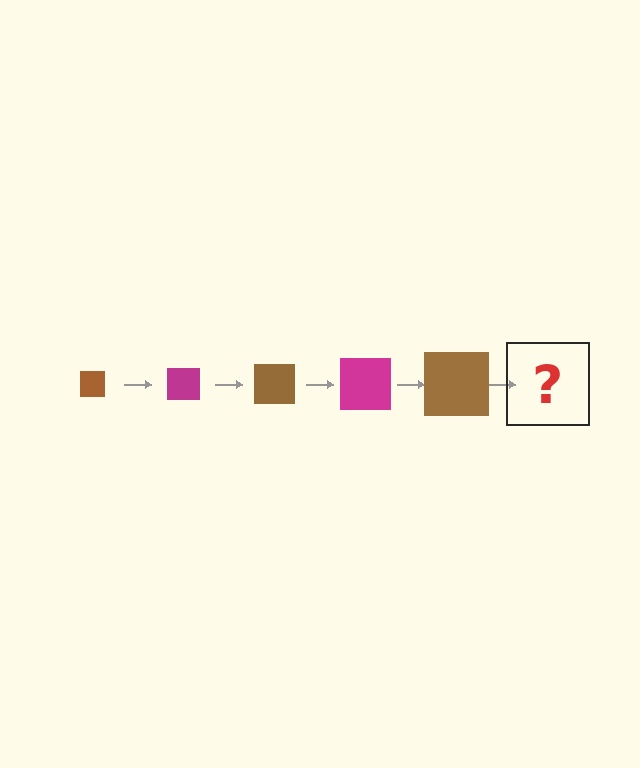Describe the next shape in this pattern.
It should be a magenta square, larger than the previous one.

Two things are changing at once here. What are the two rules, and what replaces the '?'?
The two rules are that the square grows larger each step and the color cycles through brown and magenta. The '?' should be a magenta square, larger than the previous one.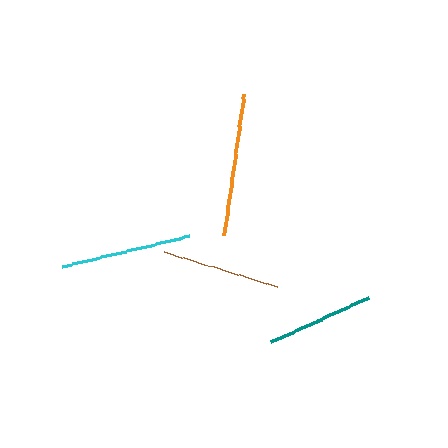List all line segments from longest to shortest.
From longest to shortest: orange, cyan, brown, teal.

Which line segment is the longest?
The orange line is the longest at approximately 142 pixels.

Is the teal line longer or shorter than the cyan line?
The cyan line is longer than the teal line.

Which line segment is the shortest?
The teal line is the shortest at approximately 107 pixels.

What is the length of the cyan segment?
The cyan segment is approximately 130 pixels long.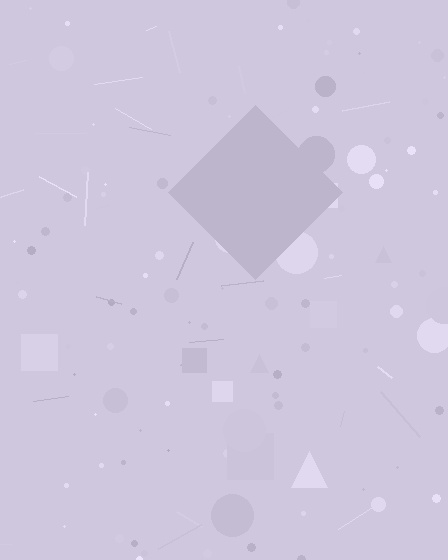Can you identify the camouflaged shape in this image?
The camouflaged shape is a diamond.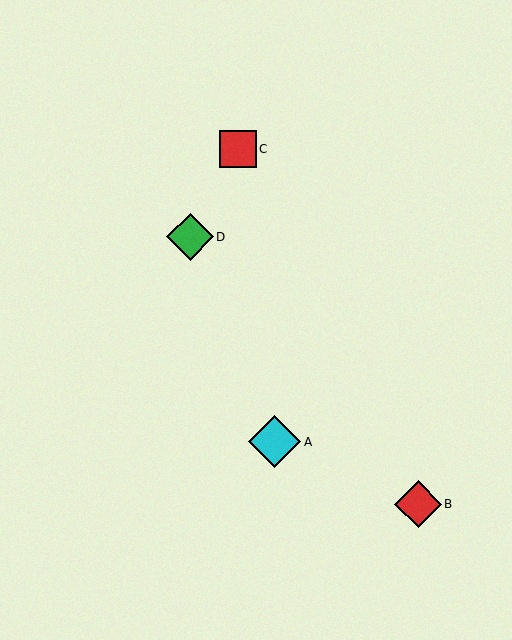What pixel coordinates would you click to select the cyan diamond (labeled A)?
Click at (275, 442) to select the cyan diamond A.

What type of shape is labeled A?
Shape A is a cyan diamond.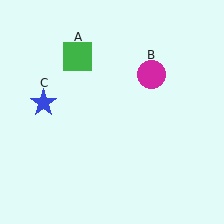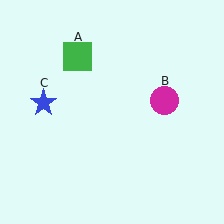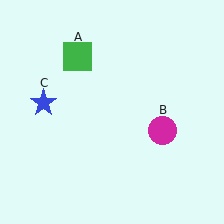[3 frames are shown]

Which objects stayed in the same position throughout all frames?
Green square (object A) and blue star (object C) remained stationary.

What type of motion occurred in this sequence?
The magenta circle (object B) rotated clockwise around the center of the scene.